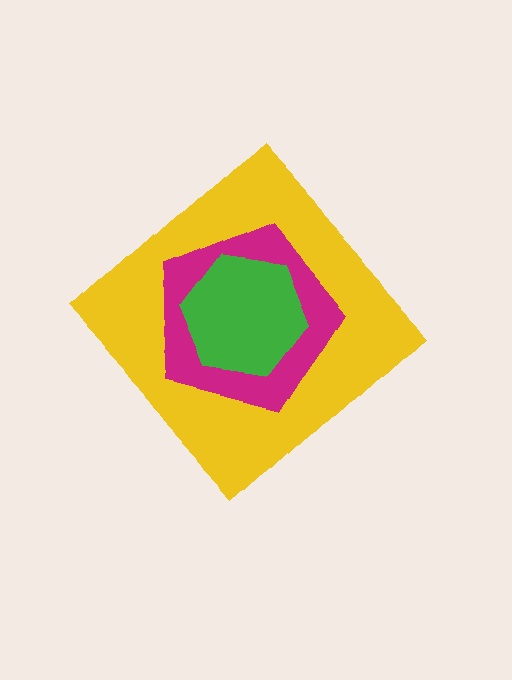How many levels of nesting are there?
3.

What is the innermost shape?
The green hexagon.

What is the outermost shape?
The yellow diamond.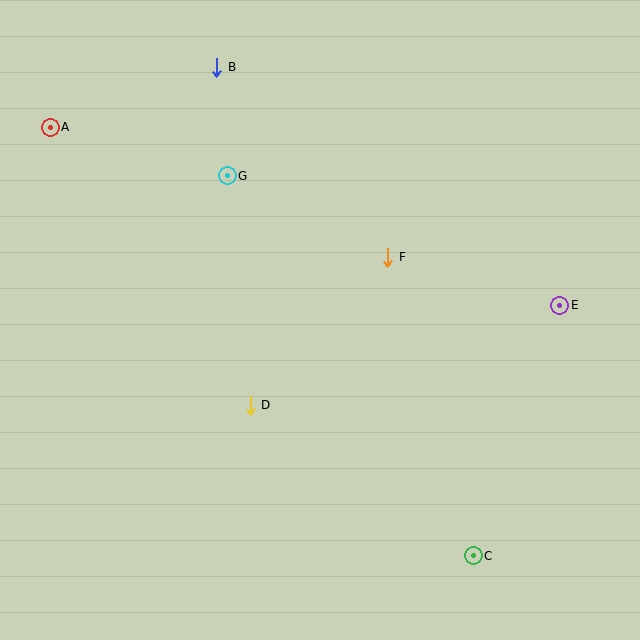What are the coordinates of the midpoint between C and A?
The midpoint between C and A is at (262, 342).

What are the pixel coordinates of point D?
Point D is at (250, 405).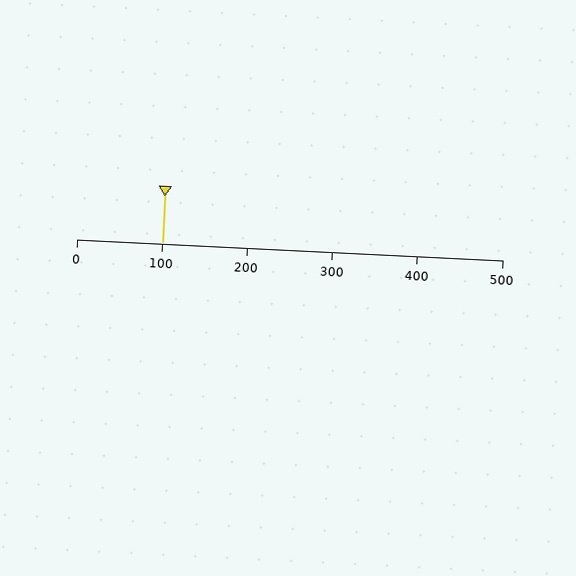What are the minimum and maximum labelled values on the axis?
The axis runs from 0 to 500.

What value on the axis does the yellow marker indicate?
The marker indicates approximately 100.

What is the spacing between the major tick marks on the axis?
The major ticks are spaced 100 apart.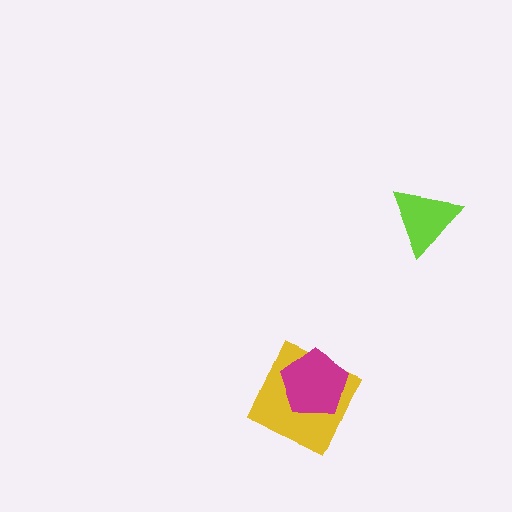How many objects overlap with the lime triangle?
0 objects overlap with the lime triangle.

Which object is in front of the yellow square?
The magenta pentagon is in front of the yellow square.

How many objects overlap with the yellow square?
1 object overlaps with the yellow square.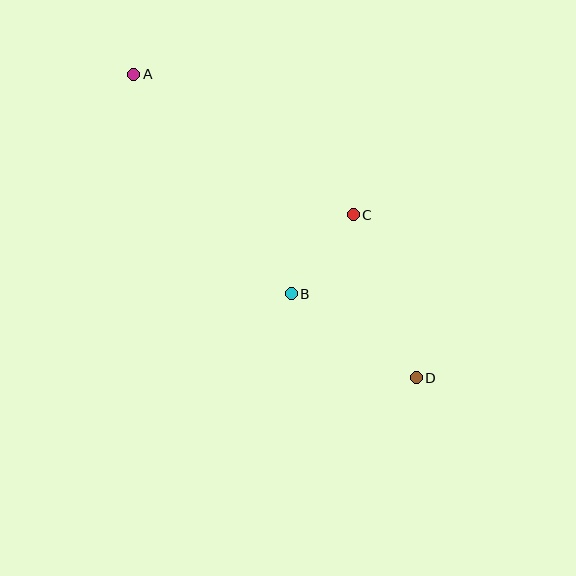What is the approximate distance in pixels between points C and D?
The distance between C and D is approximately 175 pixels.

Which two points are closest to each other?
Points B and C are closest to each other.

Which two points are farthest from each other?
Points A and D are farthest from each other.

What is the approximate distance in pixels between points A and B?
The distance between A and B is approximately 270 pixels.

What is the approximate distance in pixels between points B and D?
The distance between B and D is approximately 151 pixels.